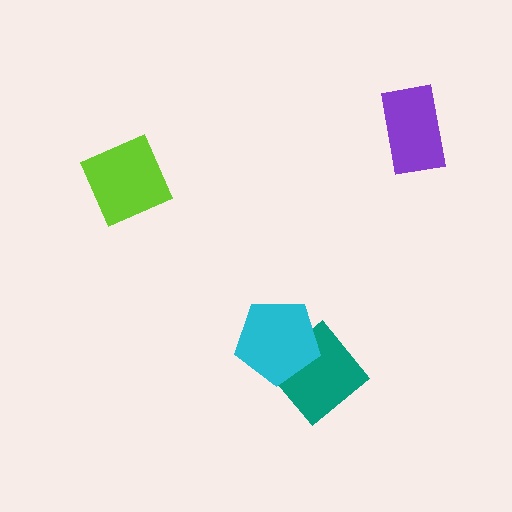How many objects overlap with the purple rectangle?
0 objects overlap with the purple rectangle.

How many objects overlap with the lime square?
0 objects overlap with the lime square.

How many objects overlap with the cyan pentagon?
1 object overlaps with the cyan pentagon.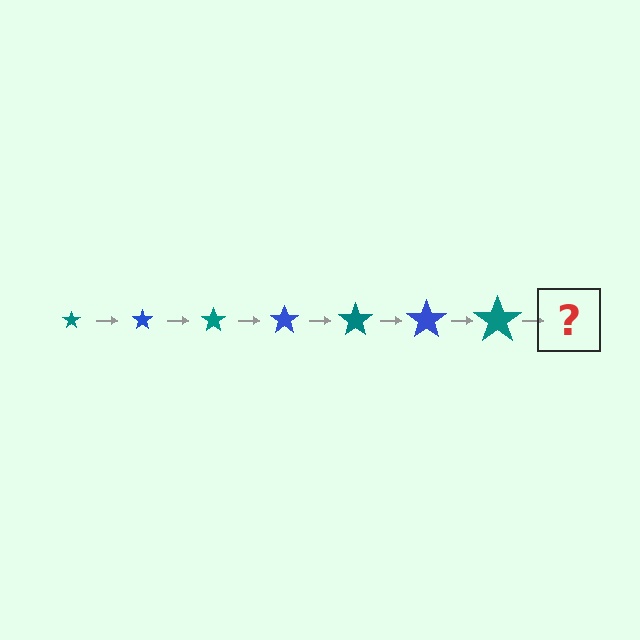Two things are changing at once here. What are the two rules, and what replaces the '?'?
The two rules are that the star grows larger each step and the color cycles through teal and blue. The '?' should be a blue star, larger than the previous one.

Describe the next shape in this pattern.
It should be a blue star, larger than the previous one.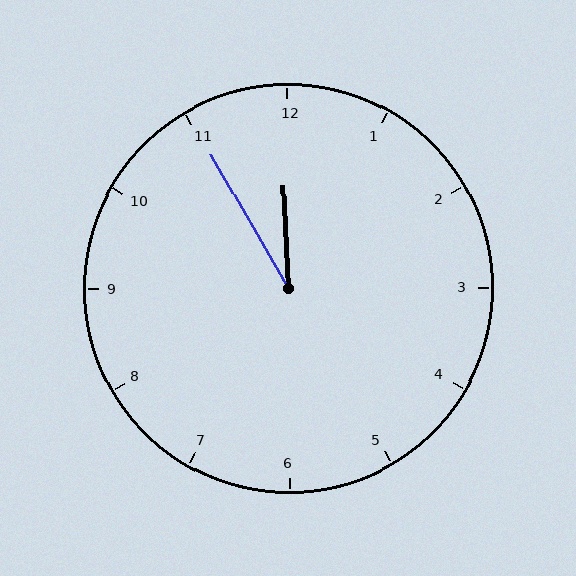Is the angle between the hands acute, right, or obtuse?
It is acute.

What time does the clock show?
11:55.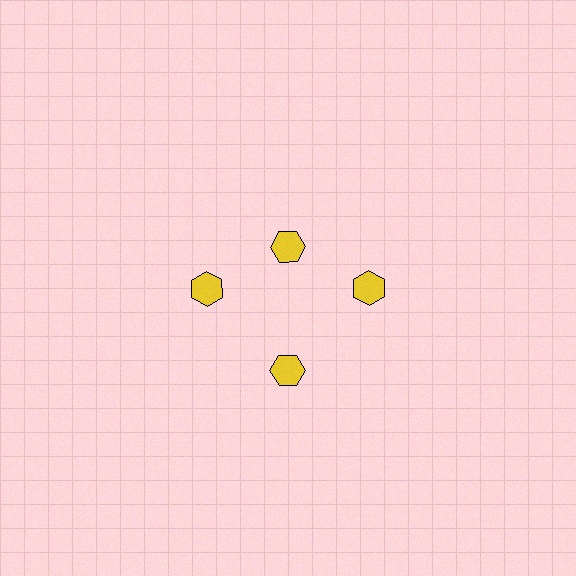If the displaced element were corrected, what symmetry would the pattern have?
It would have 4-fold rotational symmetry — the pattern would map onto itself every 90 degrees.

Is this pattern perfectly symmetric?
No. The 4 yellow hexagons are arranged in a ring, but one element near the 12 o'clock position is pulled inward toward the center, breaking the 4-fold rotational symmetry.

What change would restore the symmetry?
The symmetry would be restored by moving it outward, back onto the ring so that all 4 hexagons sit at equal angles and equal distance from the center.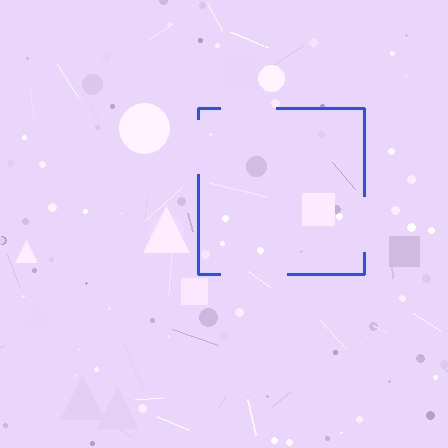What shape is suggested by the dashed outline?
The dashed outline suggests a square.